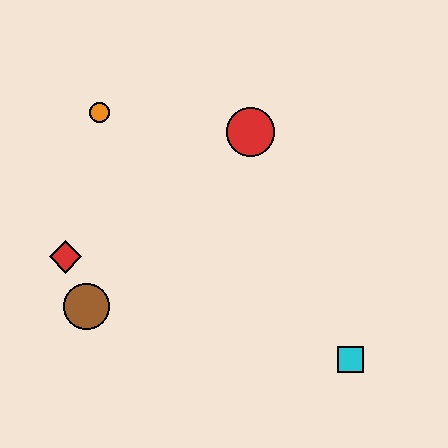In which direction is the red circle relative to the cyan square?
The red circle is above the cyan square.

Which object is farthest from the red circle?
The cyan square is farthest from the red circle.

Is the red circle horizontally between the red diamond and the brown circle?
No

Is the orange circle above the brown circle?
Yes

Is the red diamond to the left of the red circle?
Yes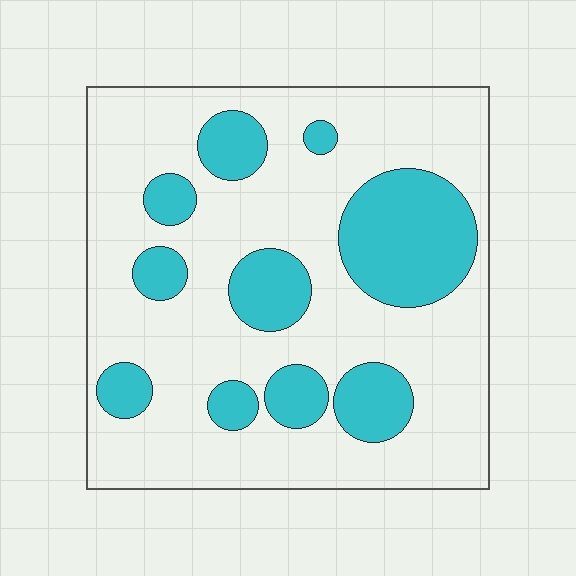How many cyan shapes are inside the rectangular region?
10.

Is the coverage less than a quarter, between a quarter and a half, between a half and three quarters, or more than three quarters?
Between a quarter and a half.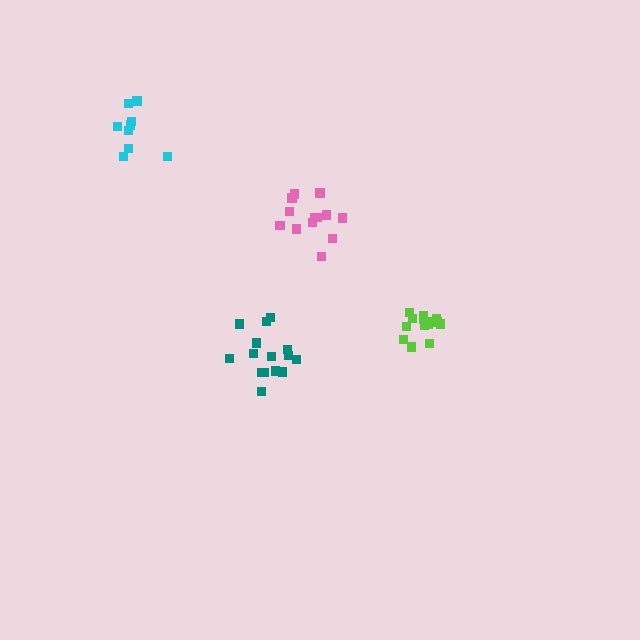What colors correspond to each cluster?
The clusters are colored: teal, pink, cyan, lime.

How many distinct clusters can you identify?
There are 4 distinct clusters.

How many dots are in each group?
Group 1: 15 dots, Group 2: 13 dots, Group 3: 9 dots, Group 4: 15 dots (52 total).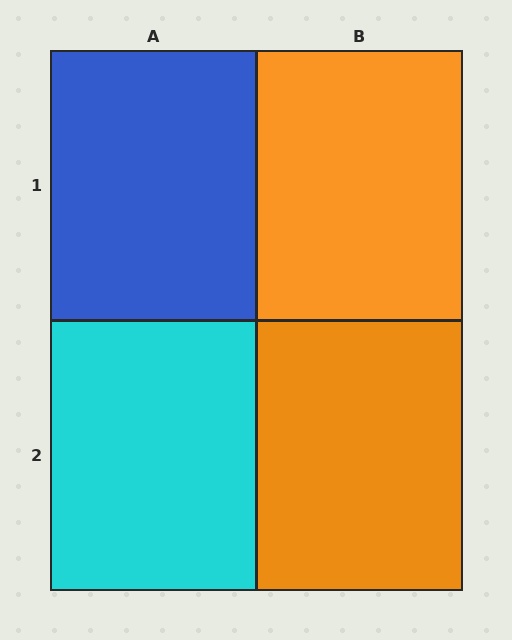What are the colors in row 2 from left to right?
Cyan, orange.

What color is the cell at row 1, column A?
Blue.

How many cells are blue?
1 cell is blue.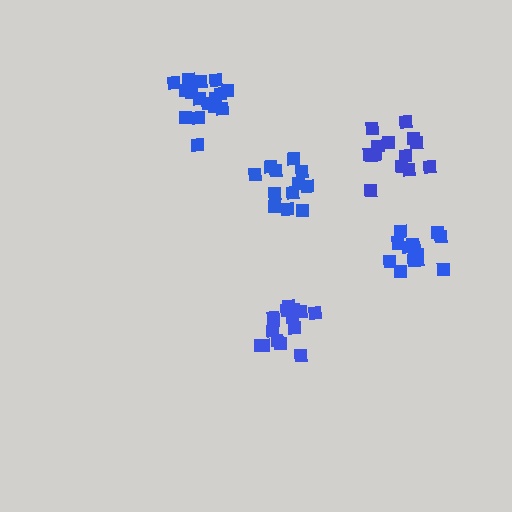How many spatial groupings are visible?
There are 5 spatial groupings.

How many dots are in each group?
Group 1: 14 dots, Group 2: 14 dots, Group 3: 12 dots, Group 4: 16 dots, Group 5: 15 dots (71 total).